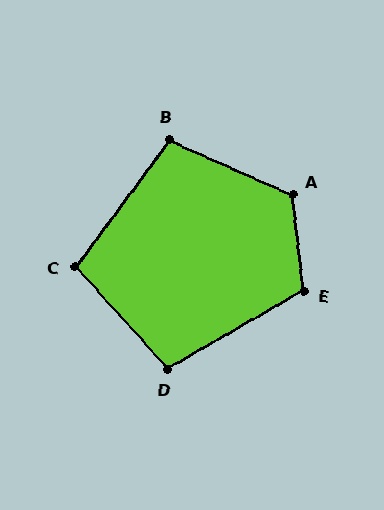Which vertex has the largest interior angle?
A, at approximately 121 degrees.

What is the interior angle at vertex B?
Approximately 103 degrees (obtuse).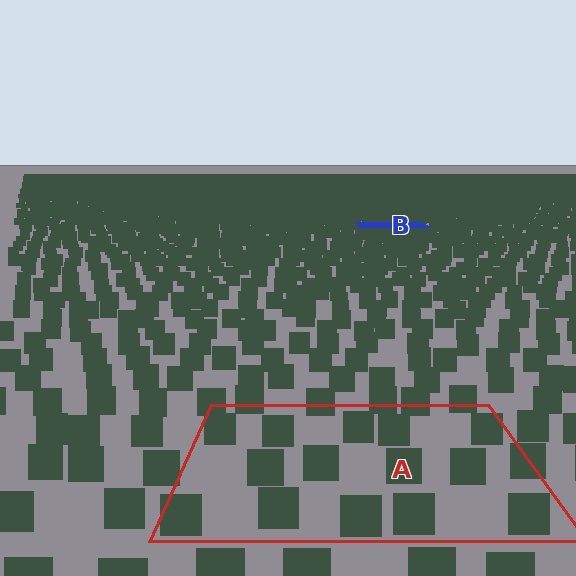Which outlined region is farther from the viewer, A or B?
Region B is farther from the viewer — the texture elements inside it appear smaller and more densely packed.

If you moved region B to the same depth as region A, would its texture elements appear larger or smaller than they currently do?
They would appear larger. At a closer depth, the same texture elements are projected at a bigger on-screen size.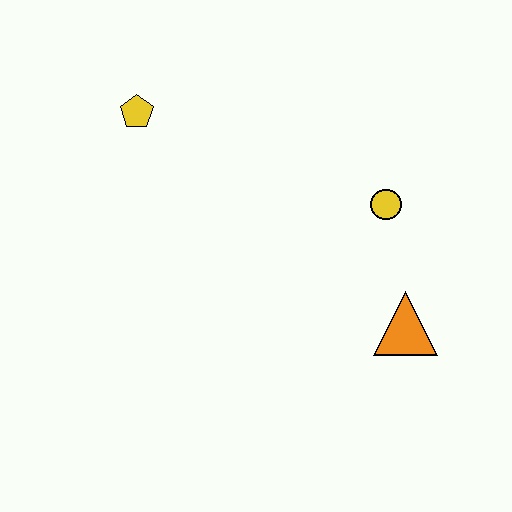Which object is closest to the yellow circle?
The orange triangle is closest to the yellow circle.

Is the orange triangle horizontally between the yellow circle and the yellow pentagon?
No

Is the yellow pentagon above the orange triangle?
Yes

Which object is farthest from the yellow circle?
The yellow pentagon is farthest from the yellow circle.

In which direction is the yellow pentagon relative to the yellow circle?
The yellow pentagon is to the left of the yellow circle.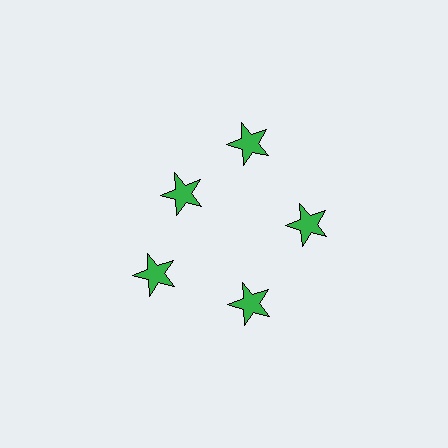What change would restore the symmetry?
The symmetry would be restored by moving it outward, back onto the ring so that all 5 stars sit at equal angles and equal distance from the center.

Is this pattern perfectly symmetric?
No. The 5 green stars are arranged in a ring, but one element near the 10 o'clock position is pulled inward toward the center, breaking the 5-fold rotational symmetry.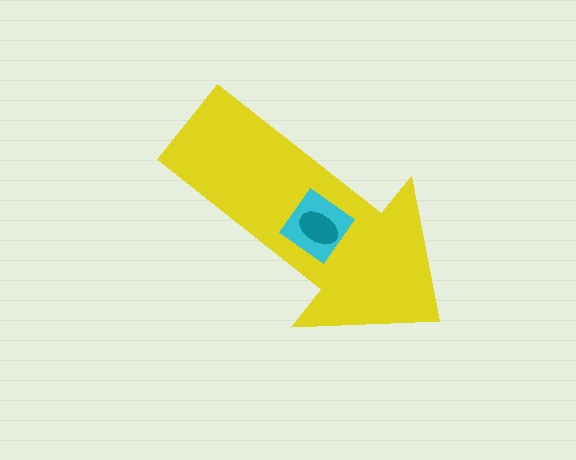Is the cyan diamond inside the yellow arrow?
Yes.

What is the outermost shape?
The yellow arrow.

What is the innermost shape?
The teal ellipse.